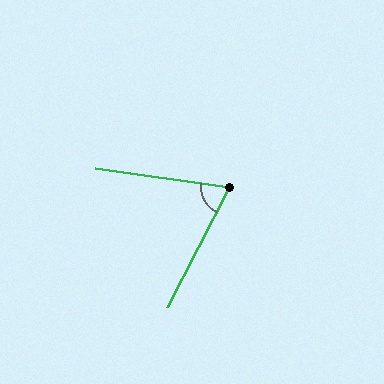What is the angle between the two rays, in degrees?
Approximately 71 degrees.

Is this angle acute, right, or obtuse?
It is acute.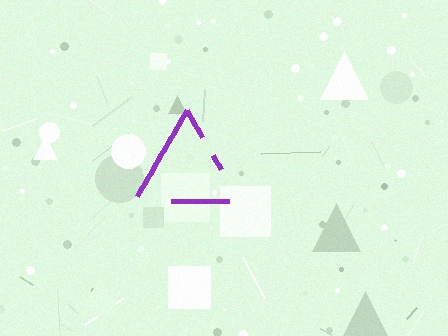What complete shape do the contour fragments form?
The contour fragments form a triangle.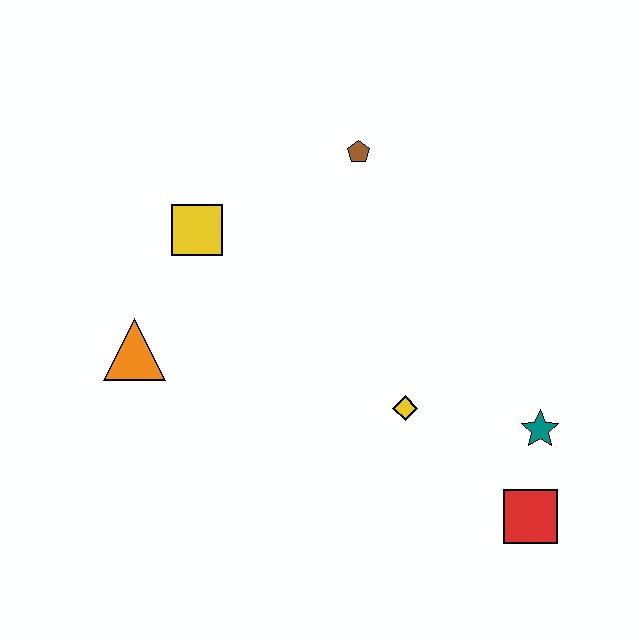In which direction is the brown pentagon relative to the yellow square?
The brown pentagon is to the right of the yellow square.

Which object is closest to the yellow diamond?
The teal star is closest to the yellow diamond.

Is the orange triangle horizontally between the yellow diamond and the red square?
No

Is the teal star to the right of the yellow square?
Yes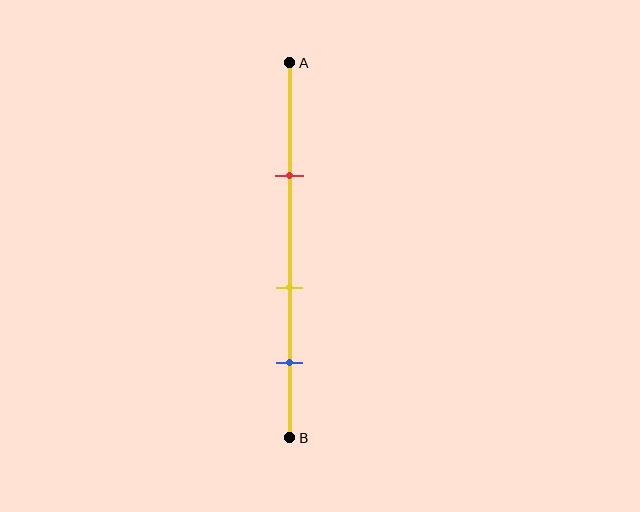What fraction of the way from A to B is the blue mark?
The blue mark is approximately 80% (0.8) of the way from A to B.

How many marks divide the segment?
There are 3 marks dividing the segment.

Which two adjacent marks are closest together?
The yellow and blue marks are the closest adjacent pair.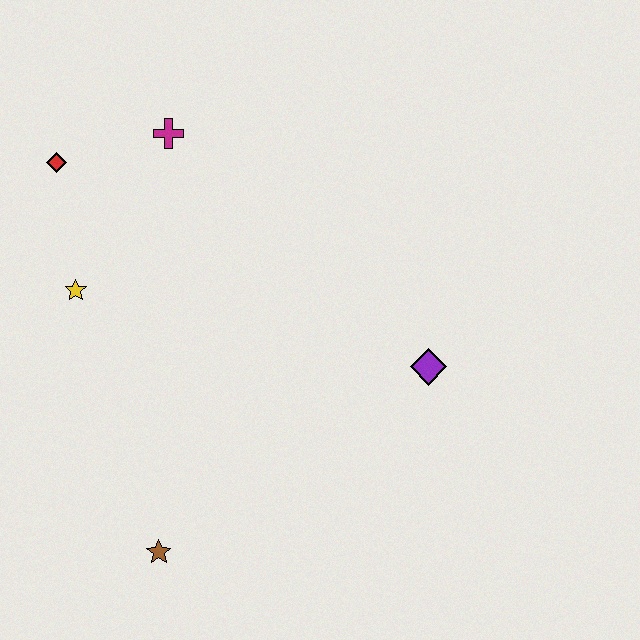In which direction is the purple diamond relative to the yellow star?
The purple diamond is to the right of the yellow star.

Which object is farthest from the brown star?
The magenta cross is farthest from the brown star.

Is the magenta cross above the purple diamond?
Yes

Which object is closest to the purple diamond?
The brown star is closest to the purple diamond.